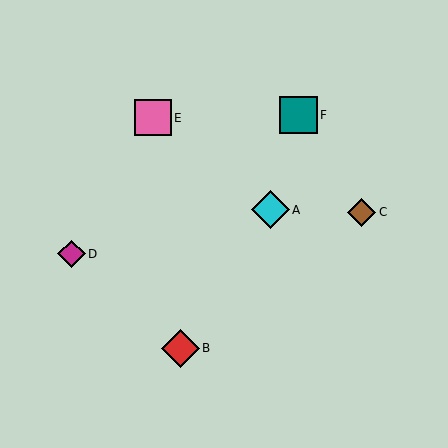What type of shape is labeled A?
Shape A is a cyan diamond.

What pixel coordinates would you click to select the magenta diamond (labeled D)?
Click at (71, 254) to select the magenta diamond D.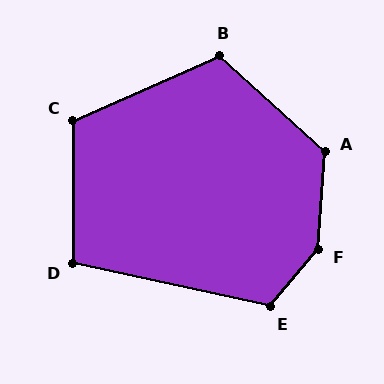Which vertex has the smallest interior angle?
D, at approximately 102 degrees.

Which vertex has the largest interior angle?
F, at approximately 144 degrees.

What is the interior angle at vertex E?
Approximately 118 degrees (obtuse).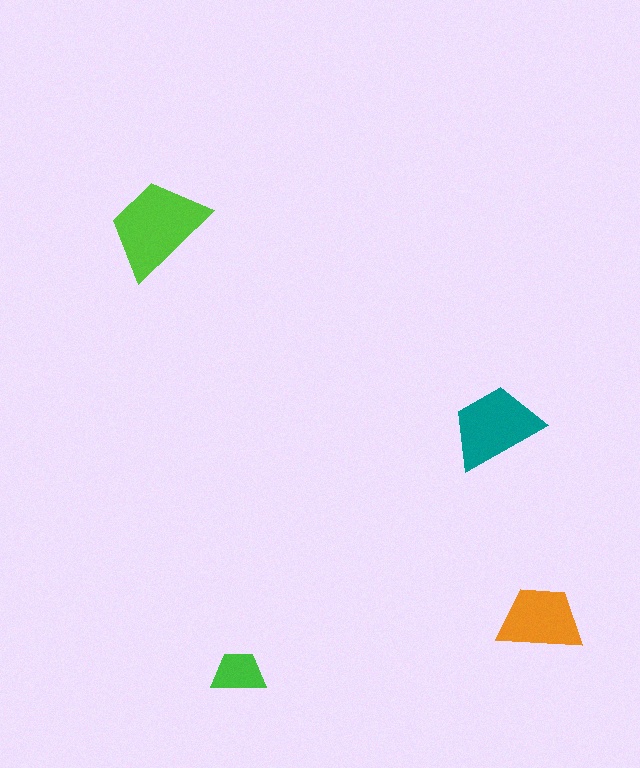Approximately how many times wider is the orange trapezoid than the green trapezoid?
About 1.5 times wider.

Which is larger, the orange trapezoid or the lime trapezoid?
The lime one.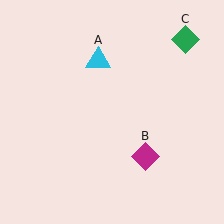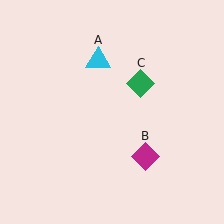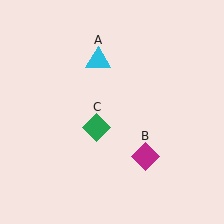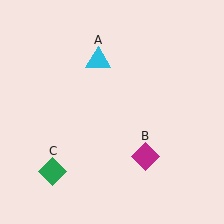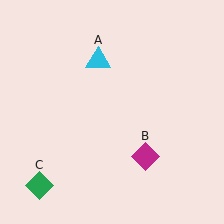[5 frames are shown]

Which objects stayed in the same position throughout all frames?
Cyan triangle (object A) and magenta diamond (object B) remained stationary.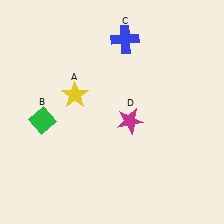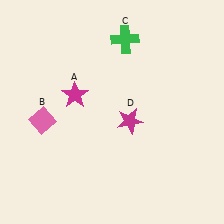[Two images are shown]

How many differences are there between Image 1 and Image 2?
There are 3 differences between the two images.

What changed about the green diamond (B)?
In Image 1, B is green. In Image 2, it changed to pink.